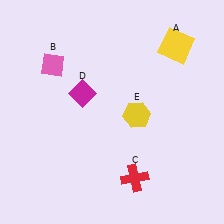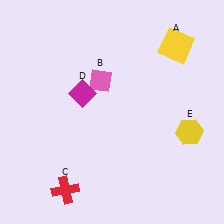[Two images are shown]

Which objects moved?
The objects that moved are: the pink diamond (B), the red cross (C), the yellow hexagon (E).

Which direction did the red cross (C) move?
The red cross (C) moved left.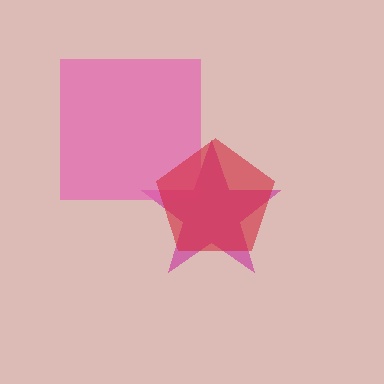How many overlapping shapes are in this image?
There are 3 overlapping shapes in the image.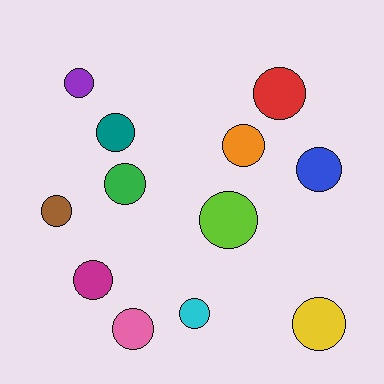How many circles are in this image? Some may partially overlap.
There are 12 circles.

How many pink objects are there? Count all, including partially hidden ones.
There is 1 pink object.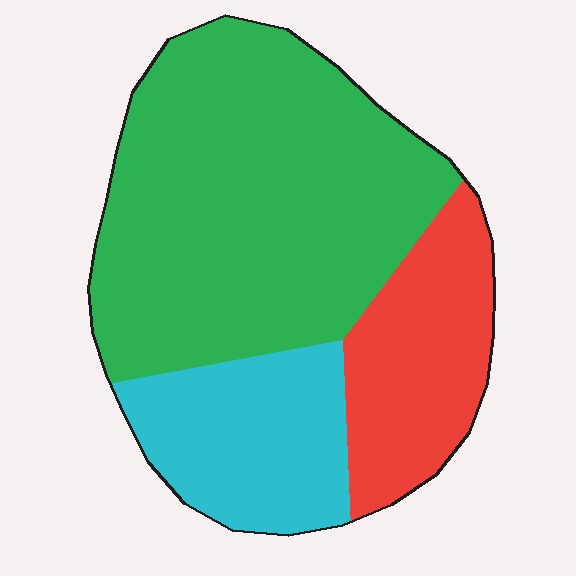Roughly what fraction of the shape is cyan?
Cyan covers 21% of the shape.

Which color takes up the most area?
Green, at roughly 60%.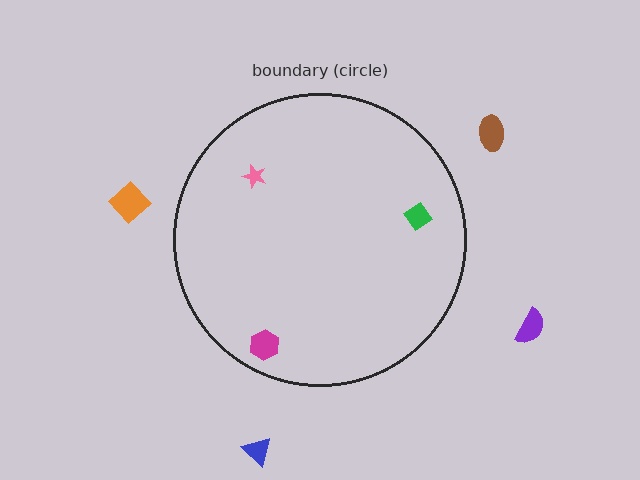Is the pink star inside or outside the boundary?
Inside.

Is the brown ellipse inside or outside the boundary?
Outside.